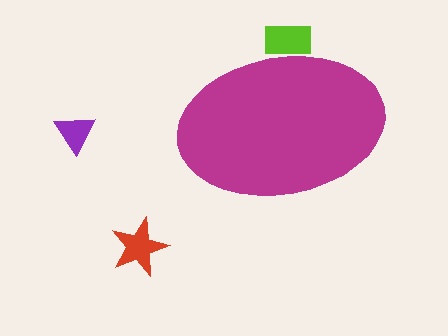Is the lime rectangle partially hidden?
Yes, the lime rectangle is partially hidden behind the magenta ellipse.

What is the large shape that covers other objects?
A magenta ellipse.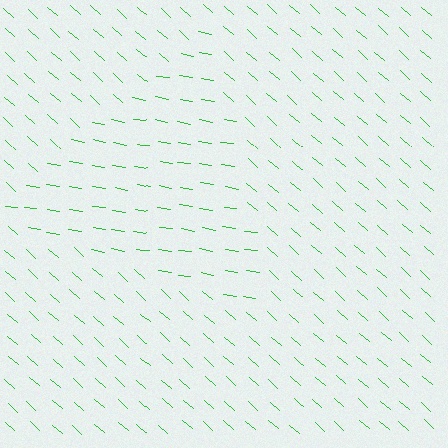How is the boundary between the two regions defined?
The boundary is defined purely by a change in line orientation (approximately 32 degrees difference). All lines are the same color and thickness.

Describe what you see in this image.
The image is filled with small green line segments. A triangle region in the image has lines oriented differently from the surrounding lines, creating a visible texture boundary.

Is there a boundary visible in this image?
Yes, there is a texture boundary formed by a change in line orientation.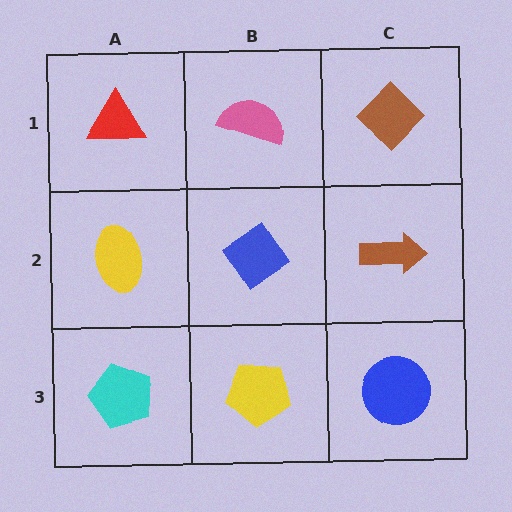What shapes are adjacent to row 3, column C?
A brown arrow (row 2, column C), a yellow pentagon (row 3, column B).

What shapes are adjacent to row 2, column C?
A brown diamond (row 1, column C), a blue circle (row 3, column C), a blue diamond (row 2, column B).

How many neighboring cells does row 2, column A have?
3.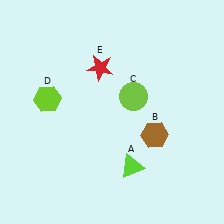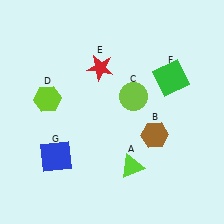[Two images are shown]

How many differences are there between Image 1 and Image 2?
There are 2 differences between the two images.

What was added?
A green square (F), a blue square (G) were added in Image 2.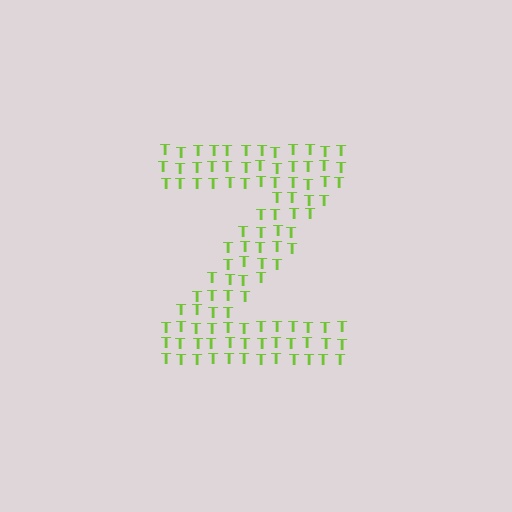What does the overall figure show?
The overall figure shows the letter Z.